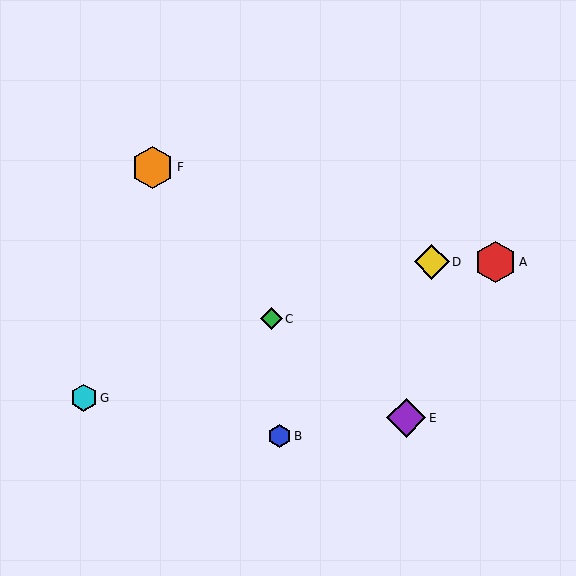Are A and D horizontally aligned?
Yes, both are at y≈262.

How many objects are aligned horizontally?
2 objects (A, D) are aligned horizontally.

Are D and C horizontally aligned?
No, D is at y≈262 and C is at y≈319.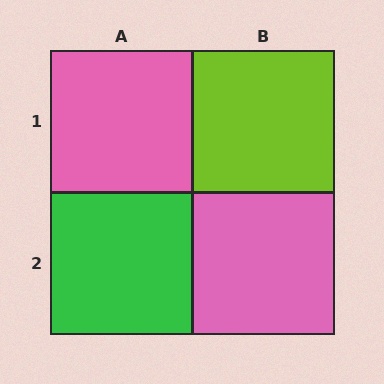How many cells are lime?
1 cell is lime.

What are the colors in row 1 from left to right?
Pink, lime.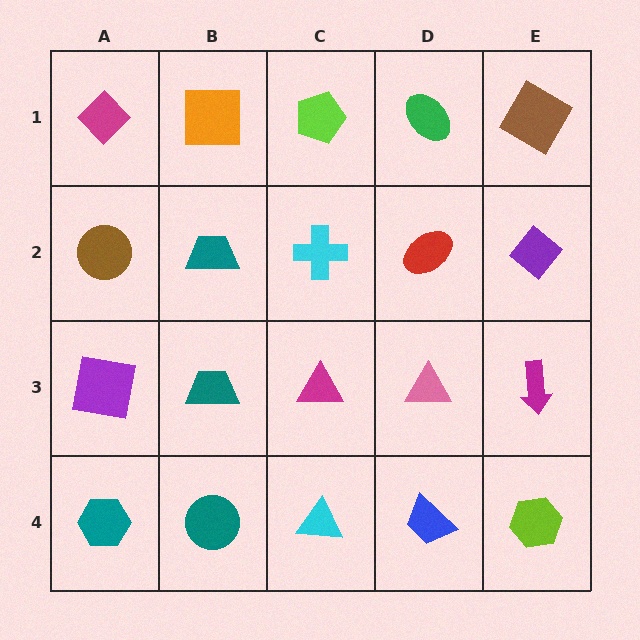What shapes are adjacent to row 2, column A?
A magenta diamond (row 1, column A), a purple square (row 3, column A), a teal trapezoid (row 2, column B).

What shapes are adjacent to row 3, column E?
A purple diamond (row 2, column E), a lime hexagon (row 4, column E), a pink triangle (row 3, column D).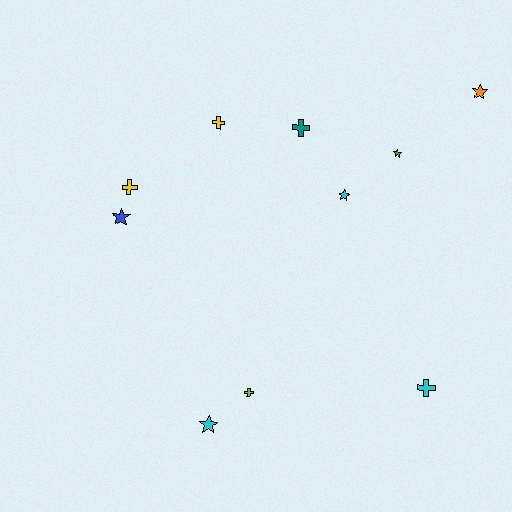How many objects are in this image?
There are 10 objects.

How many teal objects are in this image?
There is 1 teal object.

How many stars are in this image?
There are 5 stars.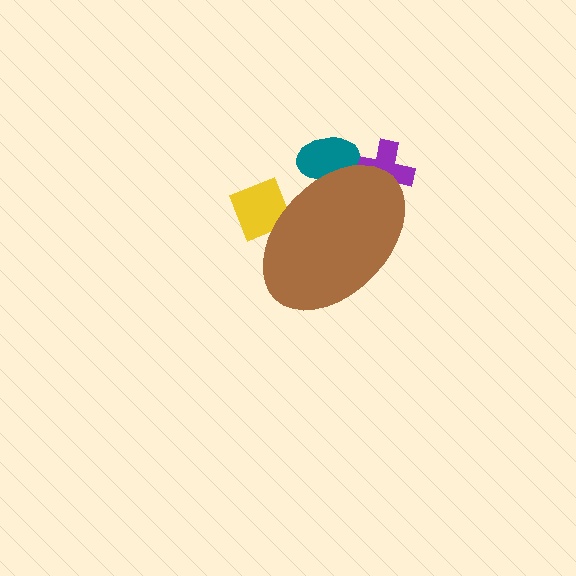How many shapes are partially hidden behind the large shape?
3 shapes are partially hidden.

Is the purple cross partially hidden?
Yes, the purple cross is partially hidden behind the brown ellipse.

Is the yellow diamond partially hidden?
Yes, the yellow diamond is partially hidden behind the brown ellipse.